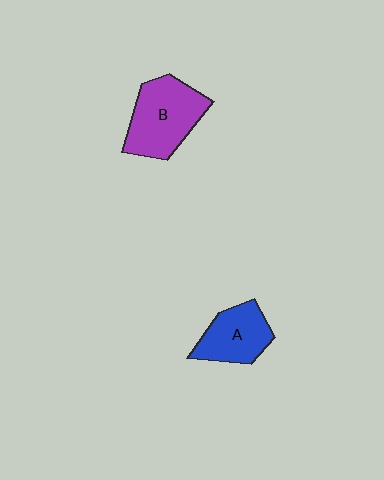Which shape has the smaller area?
Shape A (blue).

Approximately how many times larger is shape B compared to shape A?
Approximately 1.4 times.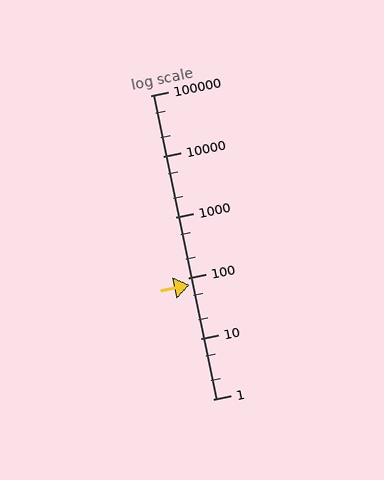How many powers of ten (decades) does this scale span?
The scale spans 5 decades, from 1 to 100000.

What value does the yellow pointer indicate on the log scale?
The pointer indicates approximately 76.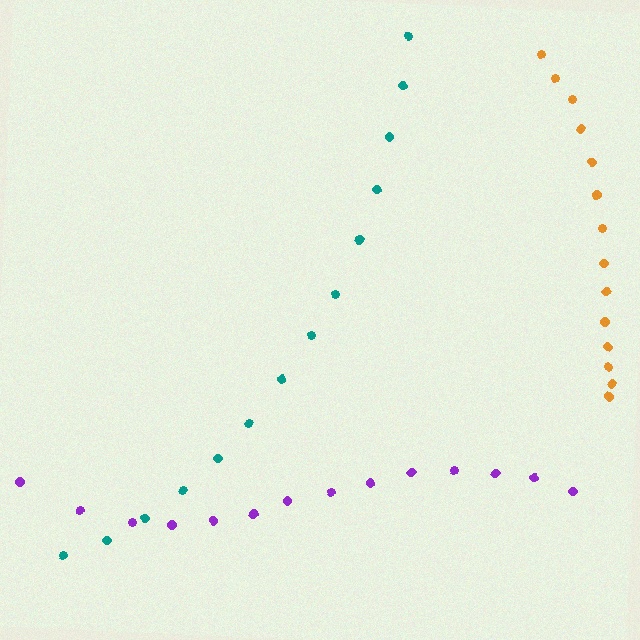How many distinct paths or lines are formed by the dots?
There are 3 distinct paths.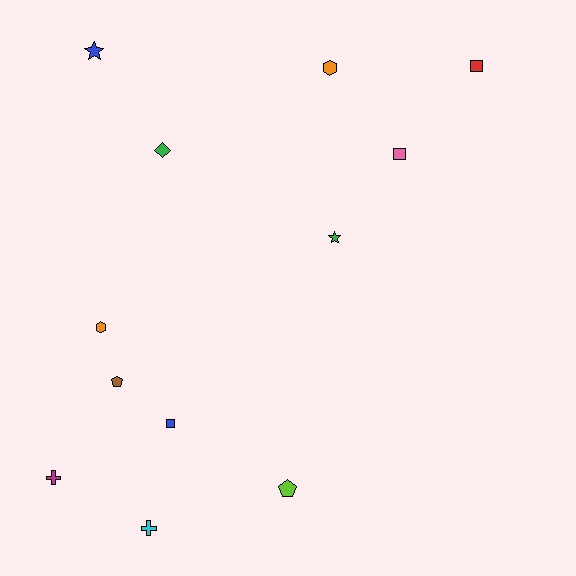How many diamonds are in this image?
There is 1 diamond.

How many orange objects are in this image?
There are 2 orange objects.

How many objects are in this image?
There are 12 objects.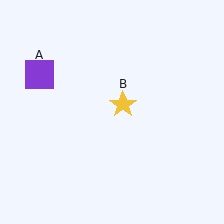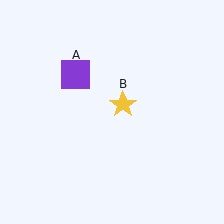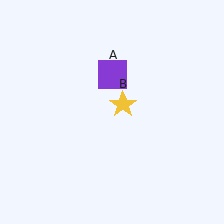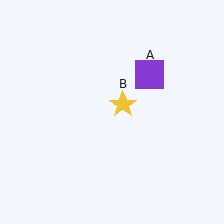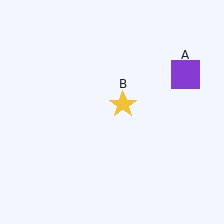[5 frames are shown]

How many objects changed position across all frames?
1 object changed position: purple square (object A).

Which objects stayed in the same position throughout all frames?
Yellow star (object B) remained stationary.